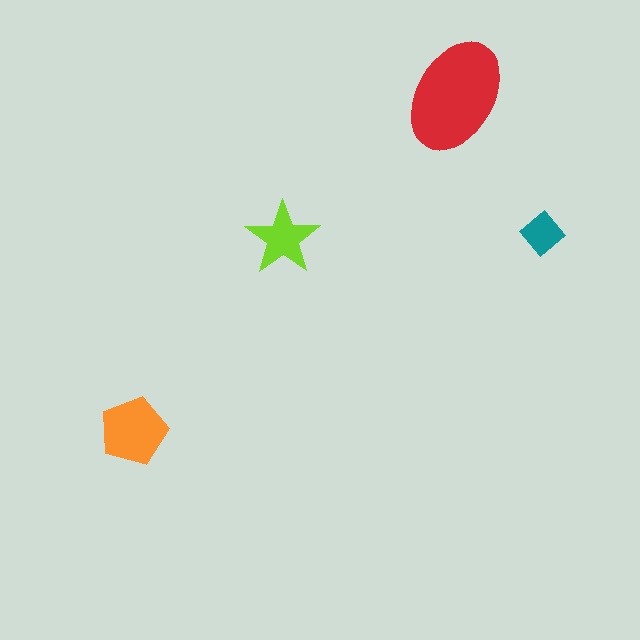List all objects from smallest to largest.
The teal diamond, the lime star, the orange pentagon, the red ellipse.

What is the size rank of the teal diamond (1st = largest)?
4th.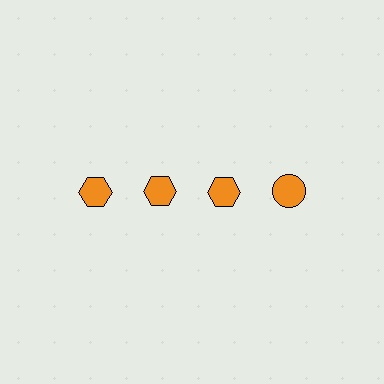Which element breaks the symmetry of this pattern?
The orange circle in the top row, second from right column breaks the symmetry. All other shapes are orange hexagons.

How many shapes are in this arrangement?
There are 4 shapes arranged in a grid pattern.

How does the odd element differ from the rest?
It has a different shape: circle instead of hexagon.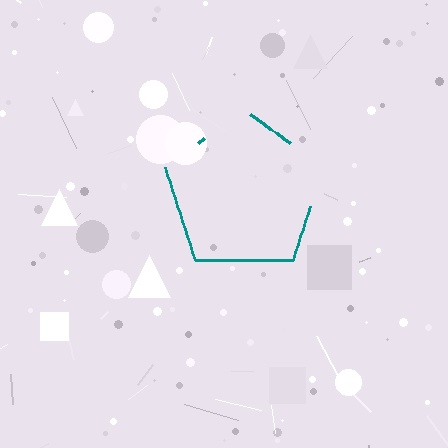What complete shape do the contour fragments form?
The contour fragments form a pentagon.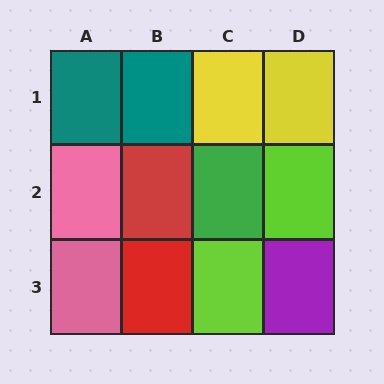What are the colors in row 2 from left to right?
Pink, red, green, lime.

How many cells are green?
1 cell is green.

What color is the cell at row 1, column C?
Yellow.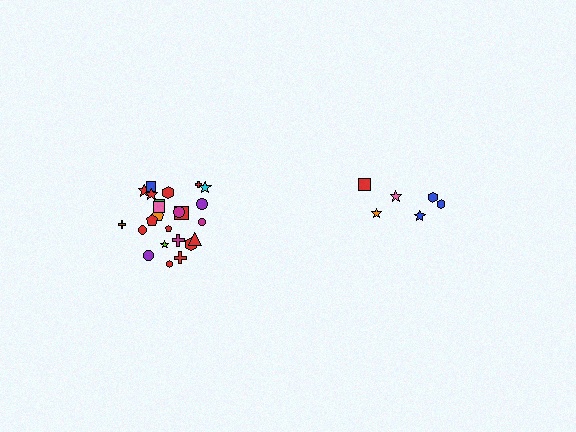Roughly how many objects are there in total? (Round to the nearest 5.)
Roughly 30 objects in total.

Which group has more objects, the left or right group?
The left group.